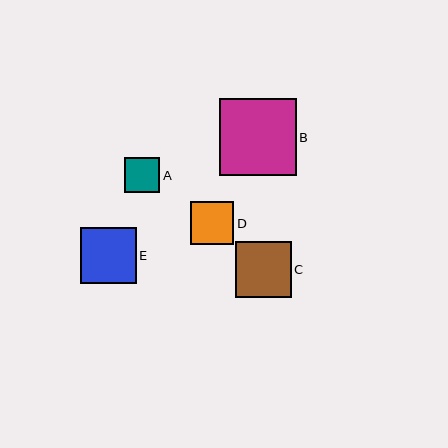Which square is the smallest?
Square A is the smallest with a size of approximately 35 pixels.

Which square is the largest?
Square B is the largest with a size of approximately 77 pixels.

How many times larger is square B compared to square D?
Square B is approximately 1.8 times the size of square D.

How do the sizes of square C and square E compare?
Square C and square E are approximately the same size.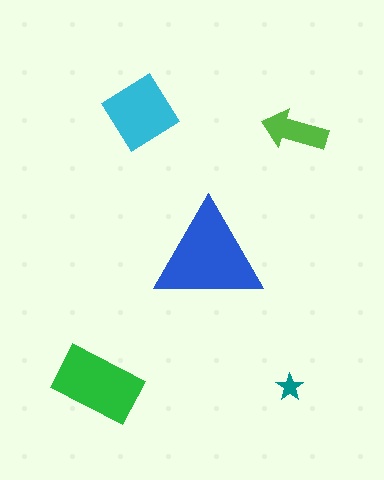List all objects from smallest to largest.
The teal star, the lime arrow, the cyan diamond, the green rectangle, the blue triangle.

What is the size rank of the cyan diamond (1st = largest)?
3rd.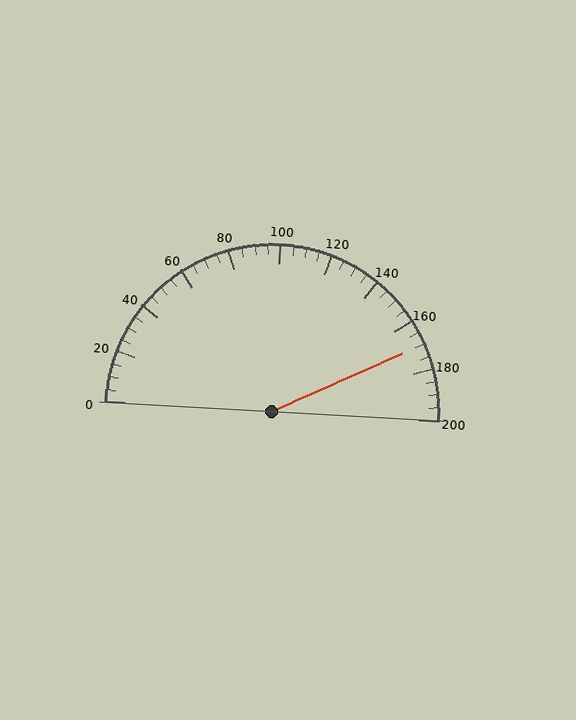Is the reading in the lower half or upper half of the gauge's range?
The reading is in the upper half of the range (0 to 200).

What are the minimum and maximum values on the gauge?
The gauge ranges from 0 to 200.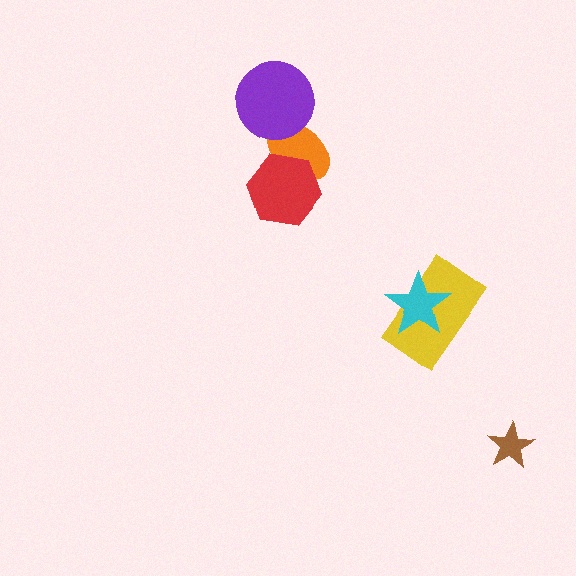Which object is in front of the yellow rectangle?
The cyan star is in front of the yellow rectangle.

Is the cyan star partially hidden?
No, no other shape covers it.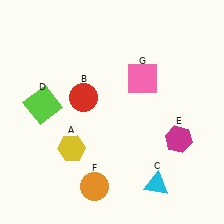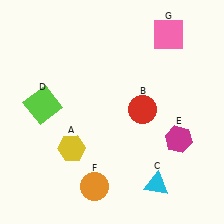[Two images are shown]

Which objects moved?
The objects that moved are: the red circle (B), the pink square (G).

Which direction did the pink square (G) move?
The pink square (G) moved up.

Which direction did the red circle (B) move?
The red circle (B) moved right.